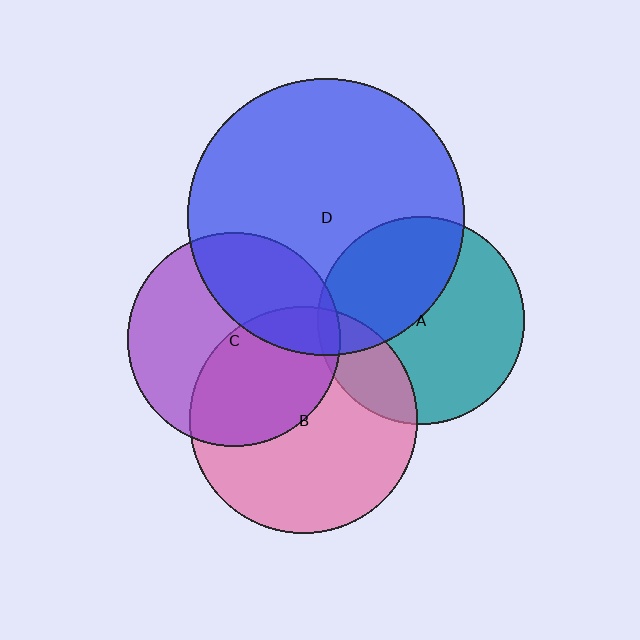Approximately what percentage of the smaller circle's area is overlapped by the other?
Approximately 45%.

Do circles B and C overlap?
Yes.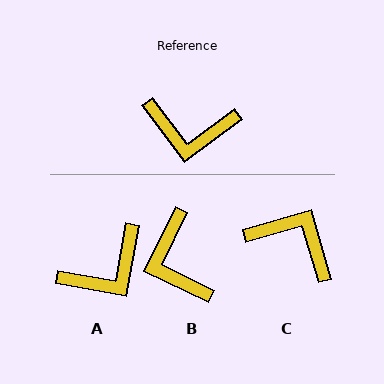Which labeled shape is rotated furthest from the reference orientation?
C, about 159 degrees away.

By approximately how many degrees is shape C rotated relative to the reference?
Approximately 159 degrees counter-clockwise.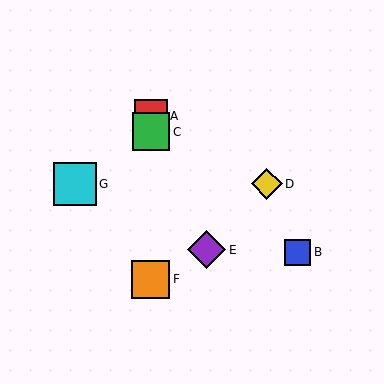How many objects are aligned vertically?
3 objects (A, C, F) are aligned vertically.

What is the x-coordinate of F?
Object F is at x≈151.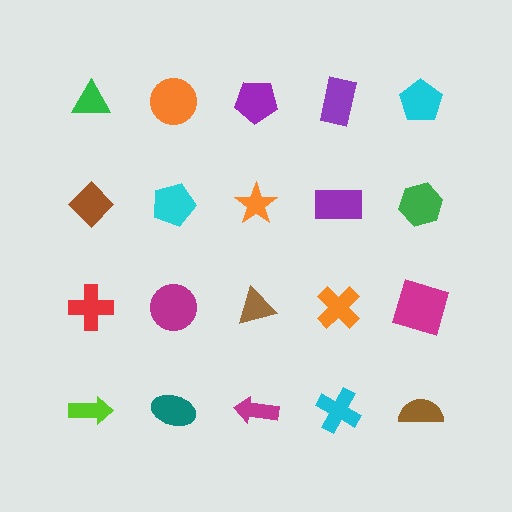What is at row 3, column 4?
An orange cross.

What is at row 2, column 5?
A green hexagon.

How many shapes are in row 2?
5 shapes.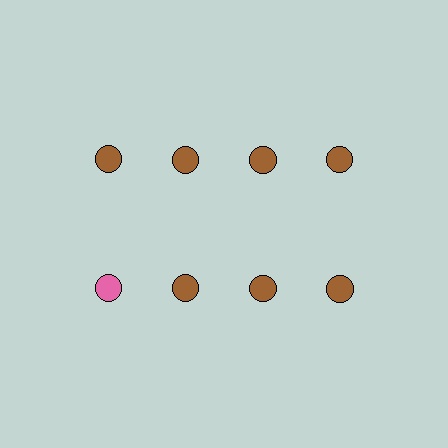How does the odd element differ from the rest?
It has a different color: pink instead of brown.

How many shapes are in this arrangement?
There are 8 shapes arranged in a grid pattern.